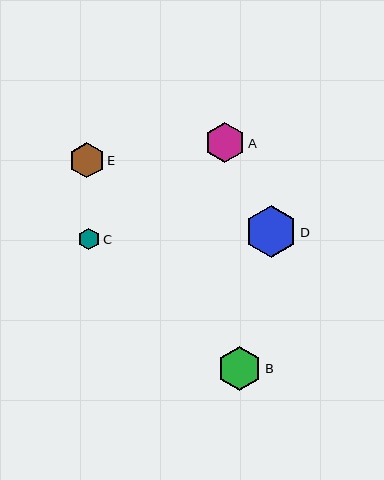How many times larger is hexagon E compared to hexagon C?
Hexagon E is approximately 1.6 times the size of hexagon C.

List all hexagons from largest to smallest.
From largest to smallest: D, B, A, E, C.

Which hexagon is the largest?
Hexagon D is the largest with a size of approximately 52 pixels.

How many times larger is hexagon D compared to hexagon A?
Hexagon D is approximately 1.3 times the size of hexagon A.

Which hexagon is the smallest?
Hexagon C is the smallest with a size of approximately 22 pixels.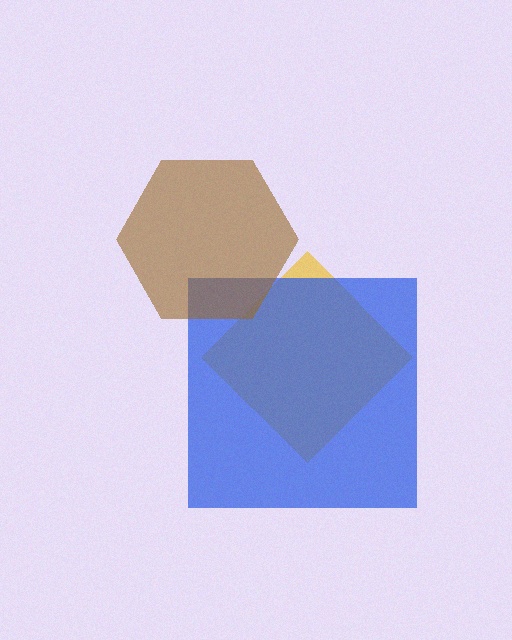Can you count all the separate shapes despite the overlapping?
Yes, there are 3 separate shapes.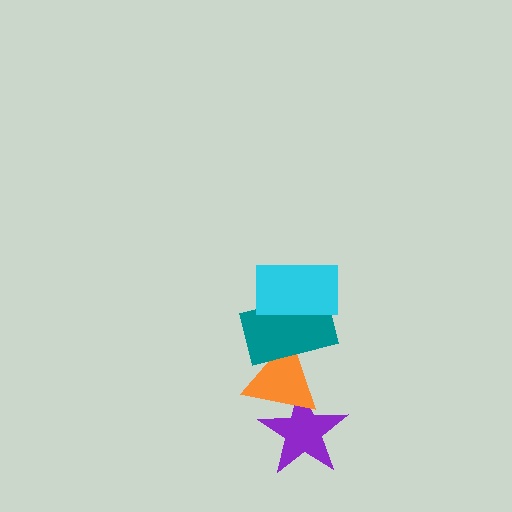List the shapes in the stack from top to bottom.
From top to bottom: the cyan rectangle, the teal rectangle, the orange triangle, the purple star.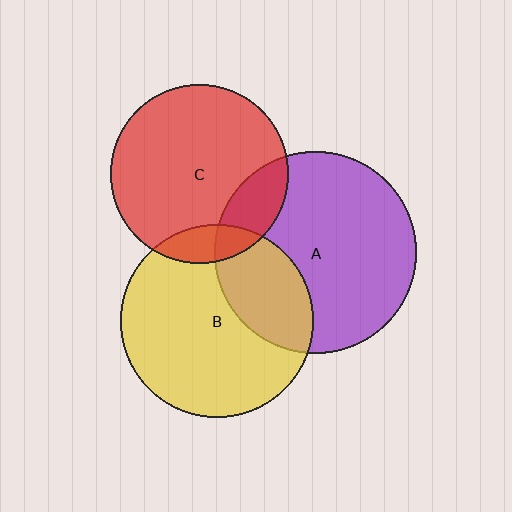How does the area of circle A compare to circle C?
Approximately 1.3 times.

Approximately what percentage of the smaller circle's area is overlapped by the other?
Approximately 15%.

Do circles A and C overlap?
Yes.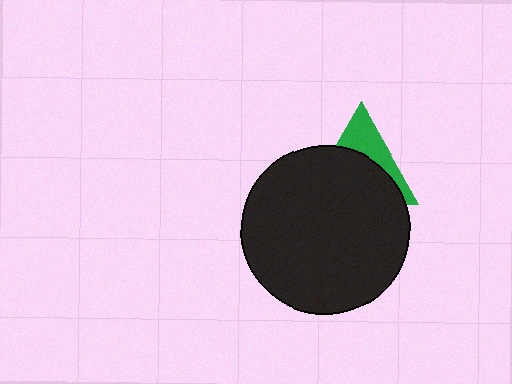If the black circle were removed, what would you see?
You would see the complete green triangle.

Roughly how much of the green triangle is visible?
A small part of it is visible (roughly 35%).